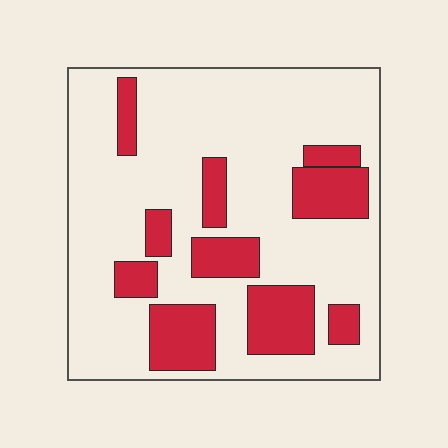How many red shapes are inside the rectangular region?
10.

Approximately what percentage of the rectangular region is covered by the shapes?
Approximately 25%.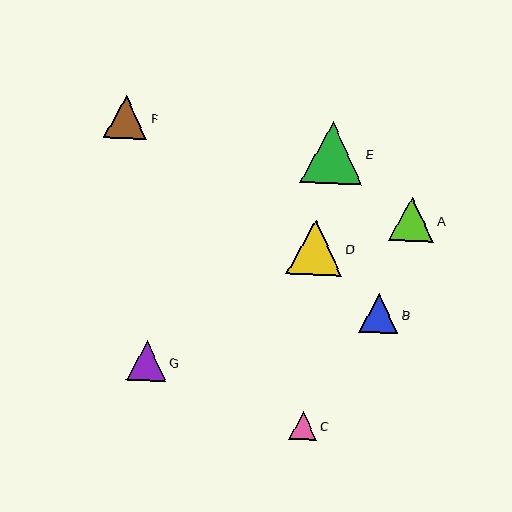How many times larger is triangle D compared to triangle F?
Triangle D is approximately 1.3 times the size of triangle F.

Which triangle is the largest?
Triangle E is the largest with a size of approximately 62 pixels.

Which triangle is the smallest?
Triangle C is the smallest with a size of approximately 28 pixels.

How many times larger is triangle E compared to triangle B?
Triangle E is approximately 1.6 times the size of triangle B.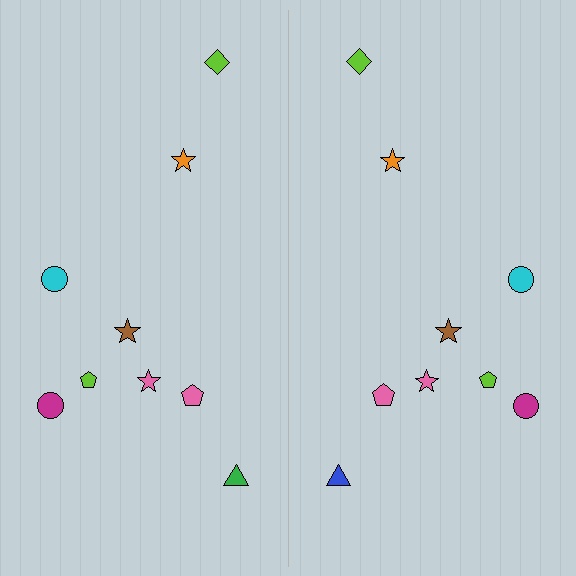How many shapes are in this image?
There are 18 shapes in this image.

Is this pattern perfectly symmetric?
No, the pattern is not perfectly symmetric. The blue triangle on the right side breaks the symmetry — its mirror counterpart is green.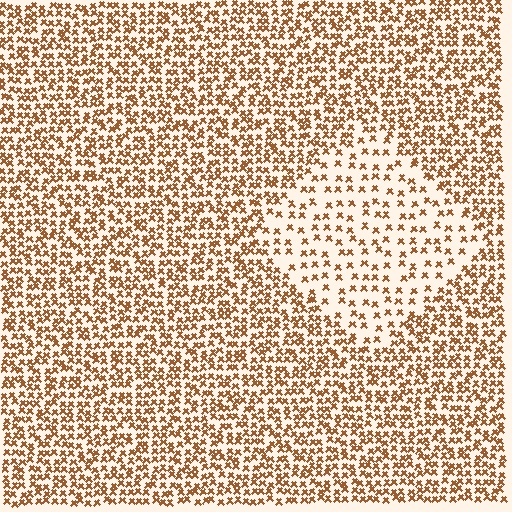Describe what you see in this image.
The image contains small brown elements arranged at two different densities. A diamond-shaped region is visible where the elements are less densely packed than the surrounding area.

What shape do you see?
I see a diamond.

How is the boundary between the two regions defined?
The boundary is defined by a change in element density (approximately 2.2x ratio). All elements are the same color, size, and shape.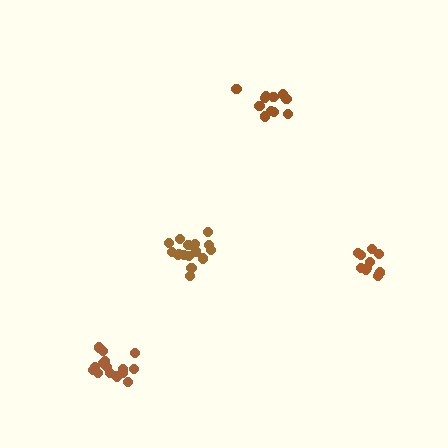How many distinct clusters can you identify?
There are 4 distinct clusters.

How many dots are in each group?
Group 1: 17 dots, Group 2: 11 dots, Group 3: 15 dots, Group 4: 11 dots (54 total).